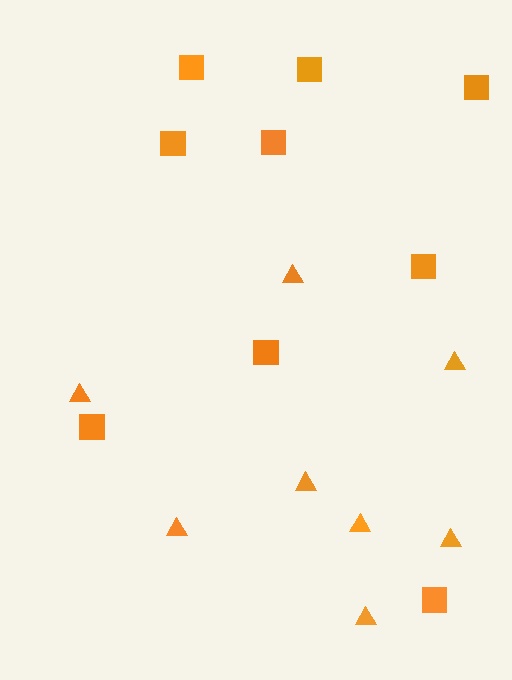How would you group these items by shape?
There are 2 groups: one group of triangles (8) and one group of squares (9).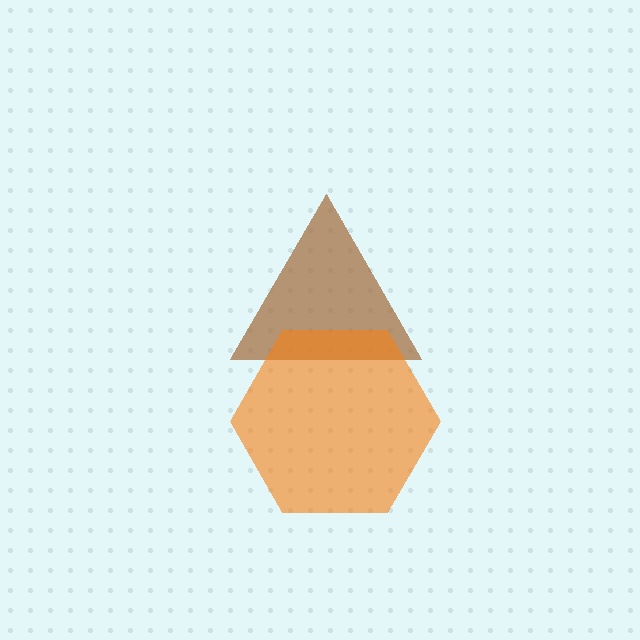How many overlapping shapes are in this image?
There are 2 overlapping shapes in the image.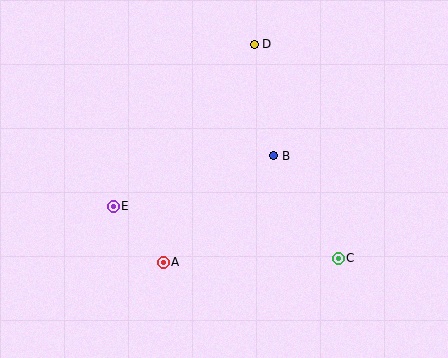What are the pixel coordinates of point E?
Point E is at (113, 206).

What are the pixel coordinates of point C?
Point C is at (338, 258).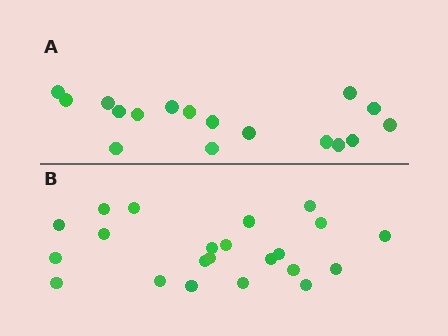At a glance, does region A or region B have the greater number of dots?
Region B (the bottom region) has more dots.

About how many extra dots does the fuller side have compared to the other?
Region B has about 5 more dots than region A.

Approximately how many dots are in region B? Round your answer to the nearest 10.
About 20 dots. (The exact count is 22, which rounds to 20.)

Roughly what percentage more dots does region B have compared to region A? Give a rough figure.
About 30% more.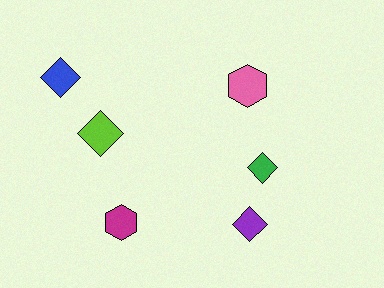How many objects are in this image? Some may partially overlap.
There are 6 objects.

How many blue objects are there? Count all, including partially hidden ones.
There is 1 blue object.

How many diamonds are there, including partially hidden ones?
There are 4 diamonds.